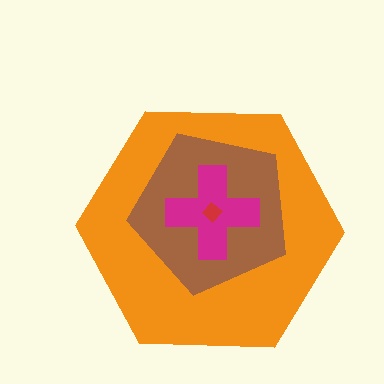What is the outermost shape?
The orange hexagon.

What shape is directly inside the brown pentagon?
The magenta cross.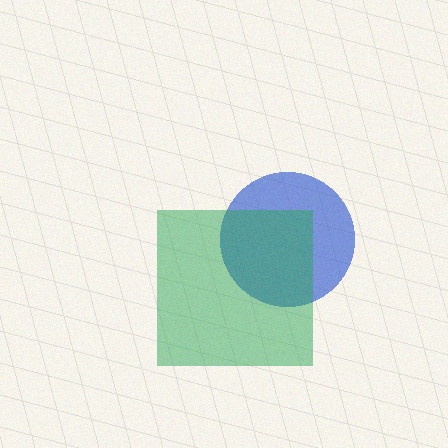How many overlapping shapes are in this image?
There are 2 overlapping shapes in the image.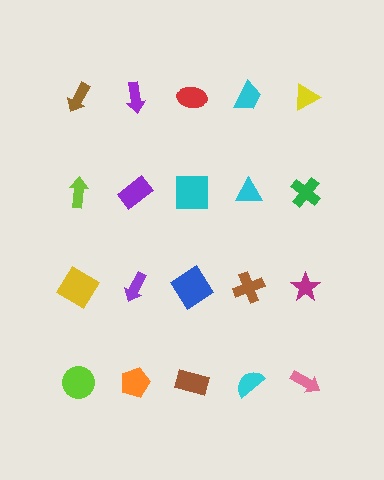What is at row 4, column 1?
A lime circle.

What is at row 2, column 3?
A cyan square.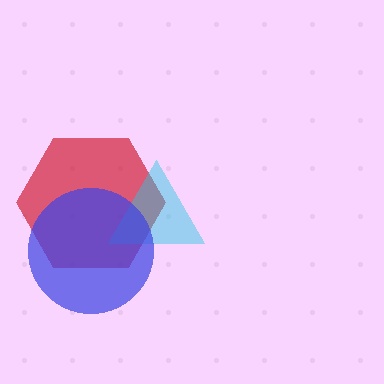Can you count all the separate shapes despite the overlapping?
Yes, there are 3 separate shapes.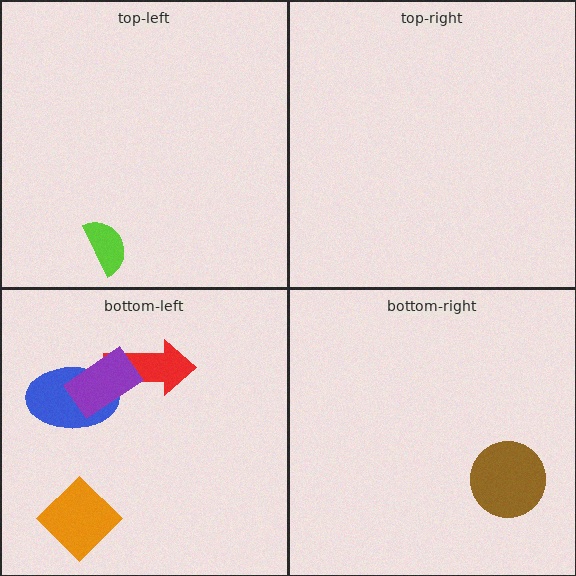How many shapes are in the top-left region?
1.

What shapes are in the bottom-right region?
The brown circle.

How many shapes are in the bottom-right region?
1.